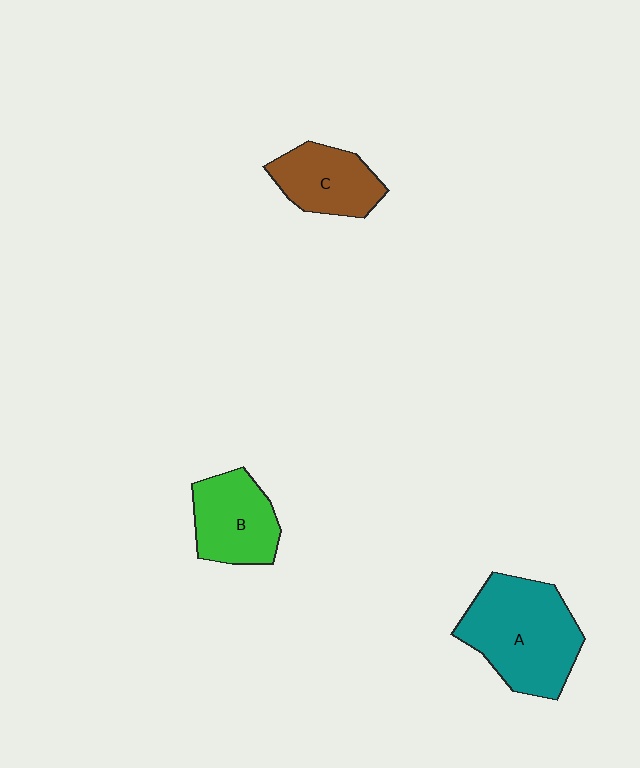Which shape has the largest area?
Shape A (teal).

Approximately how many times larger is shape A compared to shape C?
Approximately 1.7 times.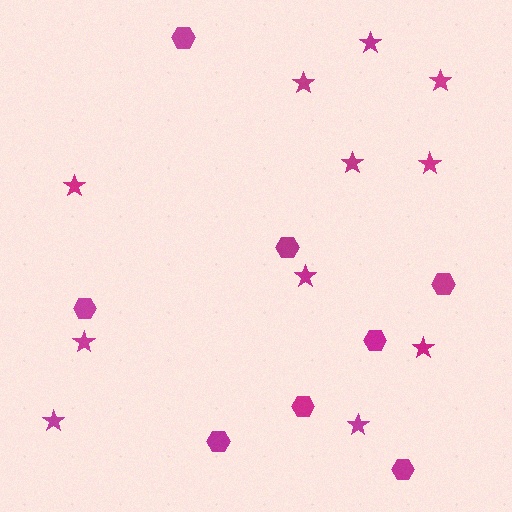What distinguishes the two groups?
There are 2 groups: one group of stars (11) and one group of hexagons (8).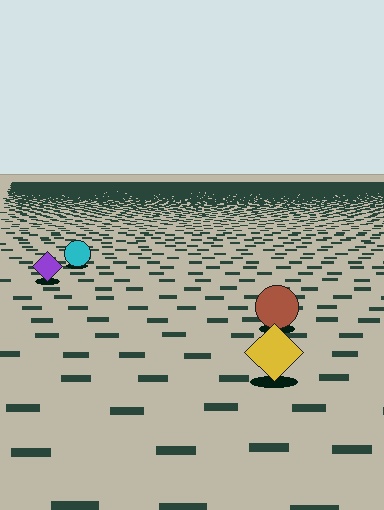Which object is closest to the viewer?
The yellow diamond is closest. The texture marks near it are larger and more spread out.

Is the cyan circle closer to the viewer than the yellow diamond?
No. The yellow diamond is closer — you can tell from the texture gradient: the ground texture is coarser near it.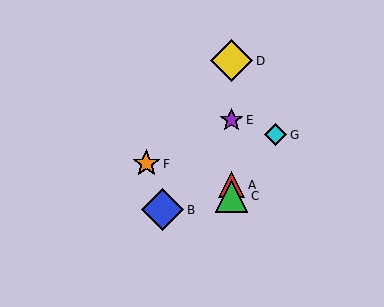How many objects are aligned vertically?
4 objects (A, C, D, E) are aligned vertically.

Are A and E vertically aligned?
Yes, both are at x≈231.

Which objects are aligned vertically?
Objects A, C, D, E are aligned vertically.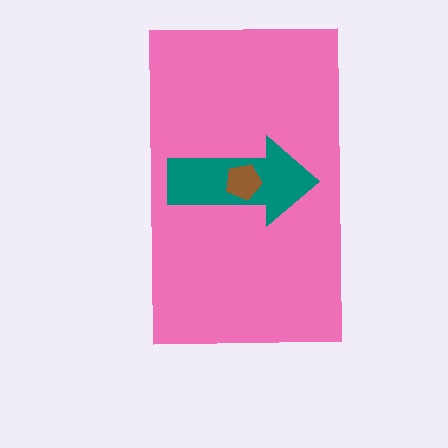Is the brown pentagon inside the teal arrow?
Yes.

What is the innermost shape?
The brown pentagon.